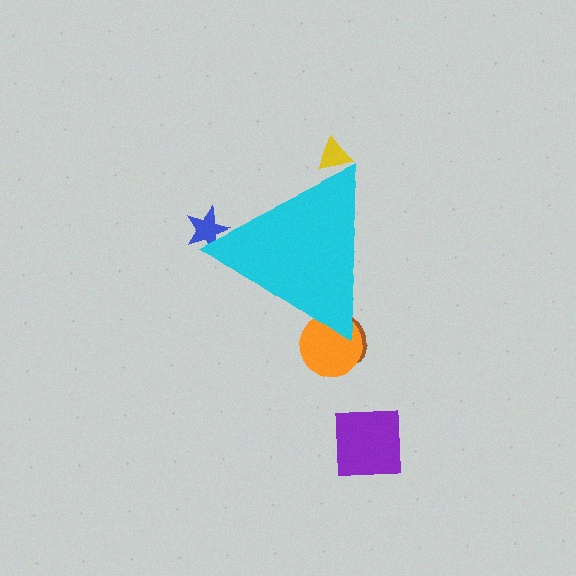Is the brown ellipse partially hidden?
Yes, the brown ellipse is partially hidden behind the cyan triangle.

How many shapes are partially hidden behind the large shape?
4 shapes are partially hidden.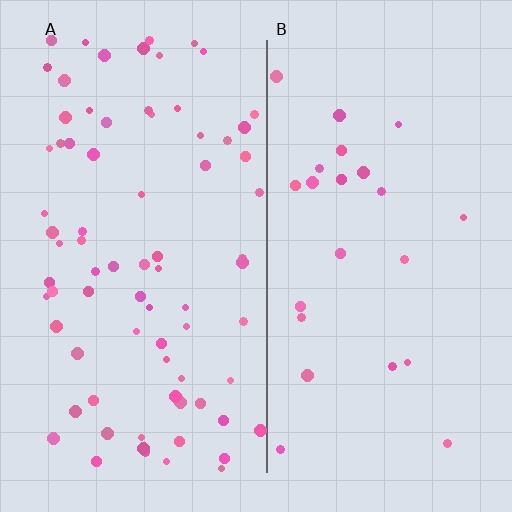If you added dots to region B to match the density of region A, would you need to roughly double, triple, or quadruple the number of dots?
Approximately triple.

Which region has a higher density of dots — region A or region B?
A (the left).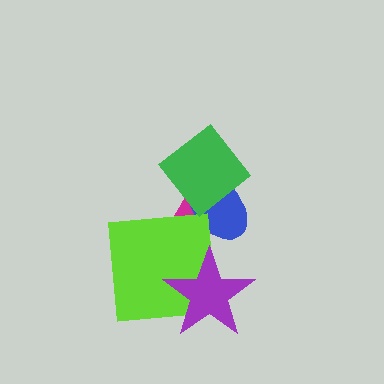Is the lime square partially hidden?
Yes, it is partially covered by another shape.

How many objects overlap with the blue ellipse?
2 objects overlap with the blue ellipse.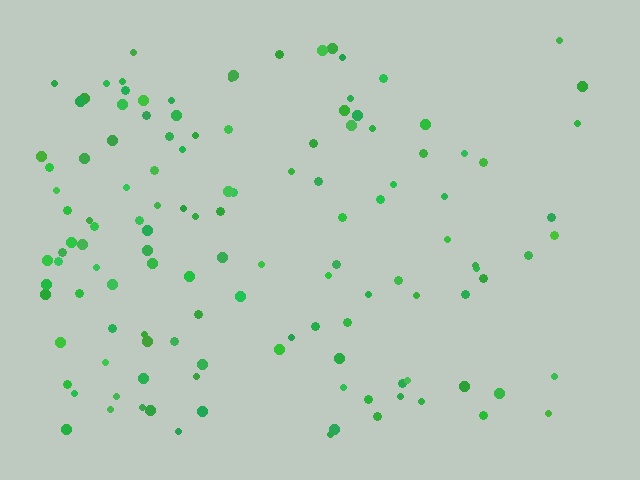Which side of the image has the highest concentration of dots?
The left.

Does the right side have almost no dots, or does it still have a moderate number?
Still a moderate number, just noticeably fewer than the left.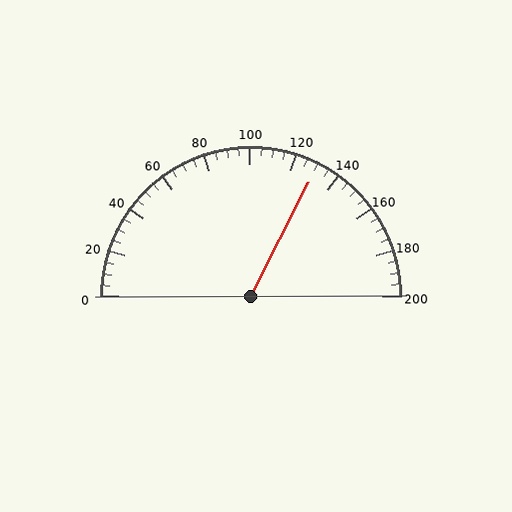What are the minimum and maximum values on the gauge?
The gauge ranges from 0 to 200.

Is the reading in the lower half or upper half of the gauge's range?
The reading is in the upper half of the range (0 to 200).